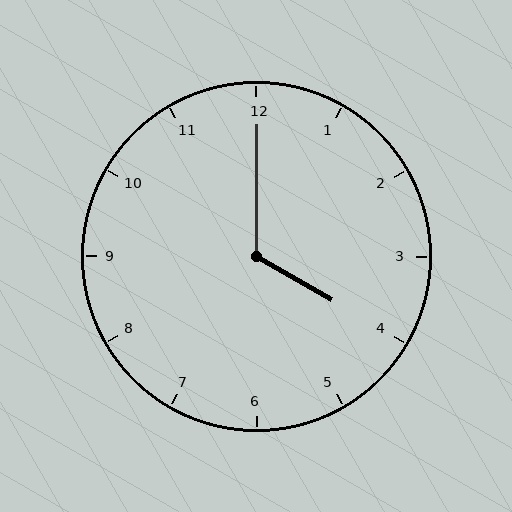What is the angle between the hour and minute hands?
Approximately 120 degrees.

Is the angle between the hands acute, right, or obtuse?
It is obtuse.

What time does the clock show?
4:00.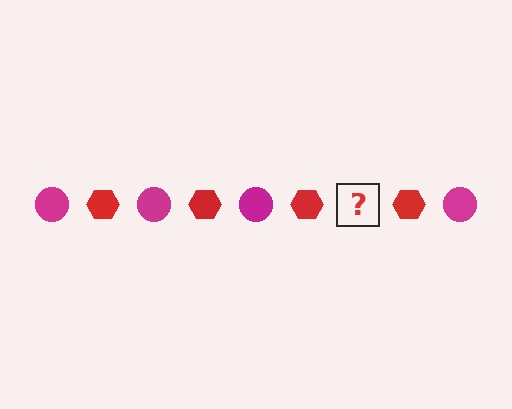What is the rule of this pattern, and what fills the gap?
The rule is that the pattern alternates between magenta circle and red hexagon. The gap should be filled with a magenta circle.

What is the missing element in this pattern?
The missing element is a magenta circle.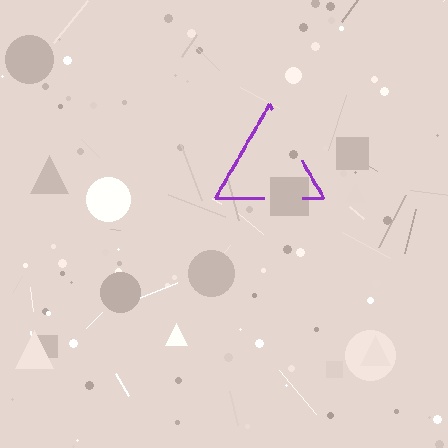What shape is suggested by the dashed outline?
The dashed outline suggests a triangle.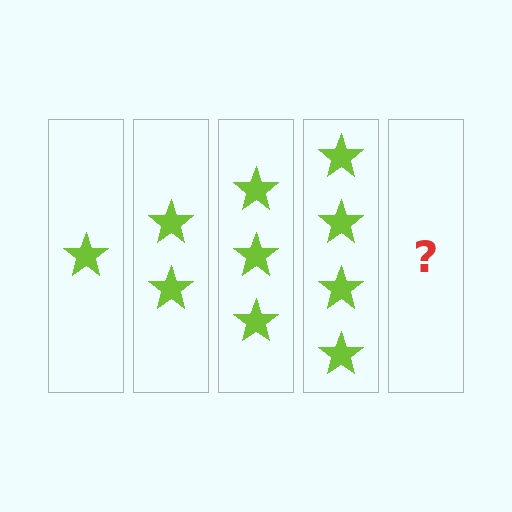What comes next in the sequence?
The next element should be 5 stars.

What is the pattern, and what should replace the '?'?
The pattern is that each step adds one more star. The '?' should be 5 stars.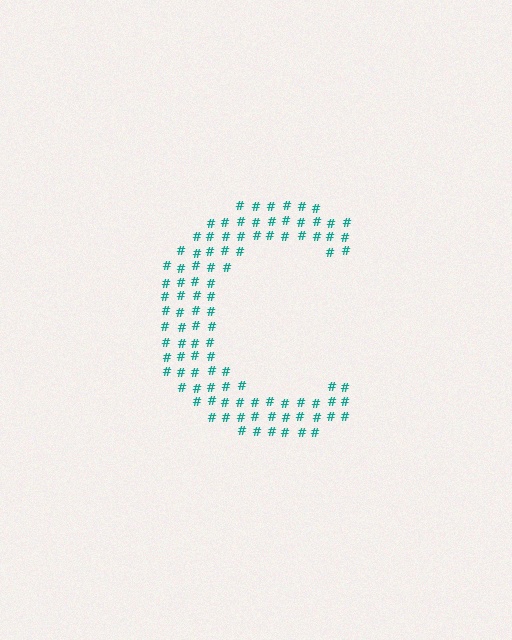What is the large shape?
The large shape is the letter C.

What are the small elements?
The small elements are hash symbols.